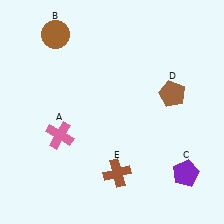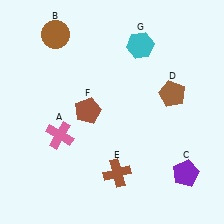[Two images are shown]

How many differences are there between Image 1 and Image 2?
There are 2 differences between the two images.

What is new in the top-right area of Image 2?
A cyan hexagon (G) was added in the top-right area of Image 2.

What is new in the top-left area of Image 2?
A brown pentagon (F) was added in the top-left area of Image 2.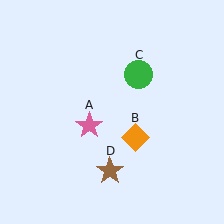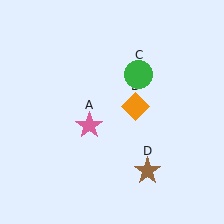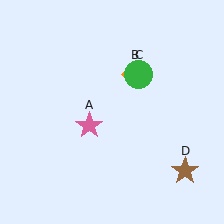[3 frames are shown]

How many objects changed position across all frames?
2 objects changed position: orange diamond (object B), brown star (object D).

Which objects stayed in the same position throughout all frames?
Pink star (object A) and green circle (object C) remained stationary.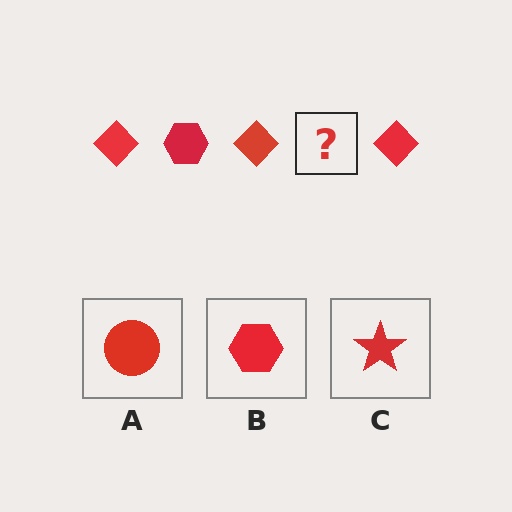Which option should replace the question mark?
Option B.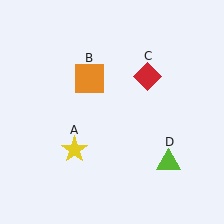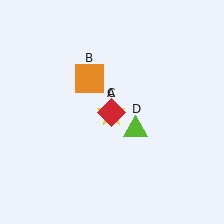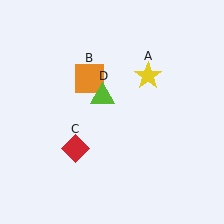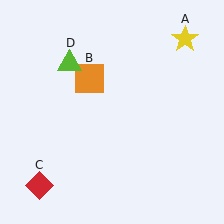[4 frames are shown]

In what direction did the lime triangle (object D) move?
The lime triangle (object D) moved up and to the left.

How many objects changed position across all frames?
3 objects changed position: yellow star (object A), red diamond (object C), lime triangle (object D).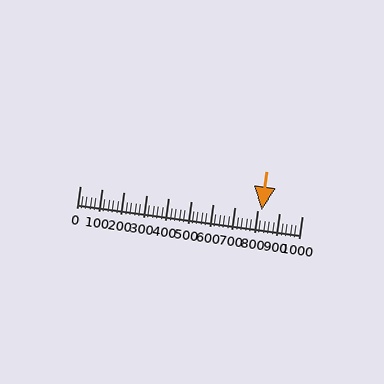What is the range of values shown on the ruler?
The ruler shows values from 0 to 1000.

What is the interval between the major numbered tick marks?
The major tick marks are spaced 100 units apart.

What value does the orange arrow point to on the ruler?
The orange arrow points to approximately 821.